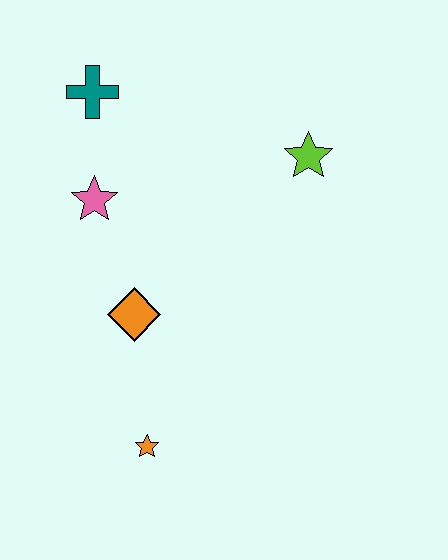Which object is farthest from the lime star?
The orange star is farthest from the lime star.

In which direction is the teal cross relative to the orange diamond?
The teal cross is above the orange diamond.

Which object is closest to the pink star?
The teal cross is closest to the pink star.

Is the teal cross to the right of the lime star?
No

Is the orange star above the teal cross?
No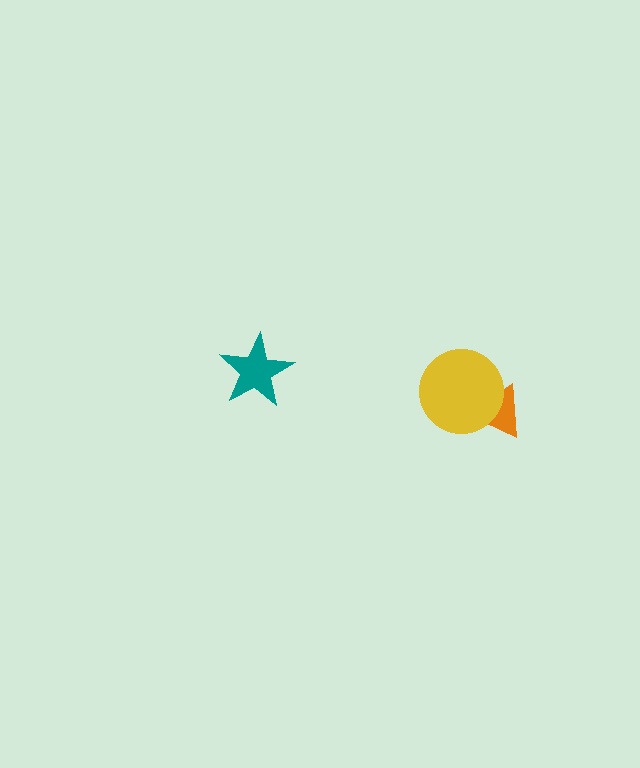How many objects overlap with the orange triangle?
1 object overlaps with the orange triangle.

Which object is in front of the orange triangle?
The yellow circle is in front of the orange triangle.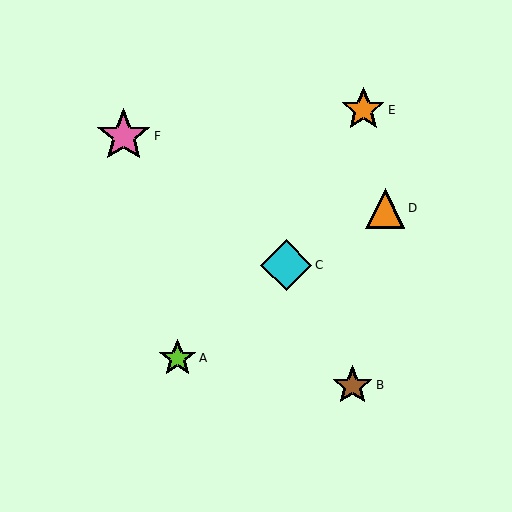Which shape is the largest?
The pink star (labeled F) is the largest.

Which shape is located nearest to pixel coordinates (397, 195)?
The orange triangle (labeled D) at (385, 208) is nearest to that location.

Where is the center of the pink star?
The center of the pink star is at (124, 136).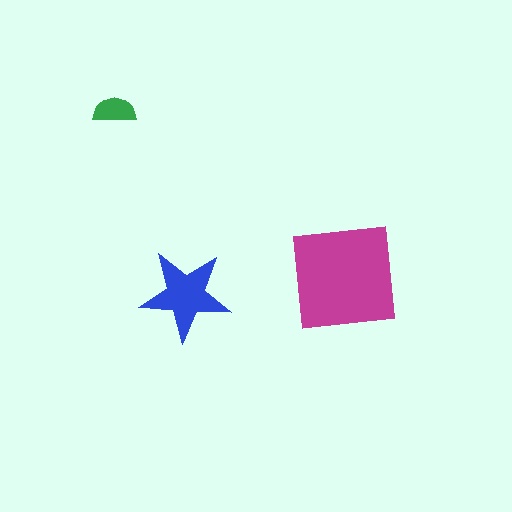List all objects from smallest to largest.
The green semicircle, the blue star, the magenta square.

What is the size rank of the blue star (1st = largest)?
2nd.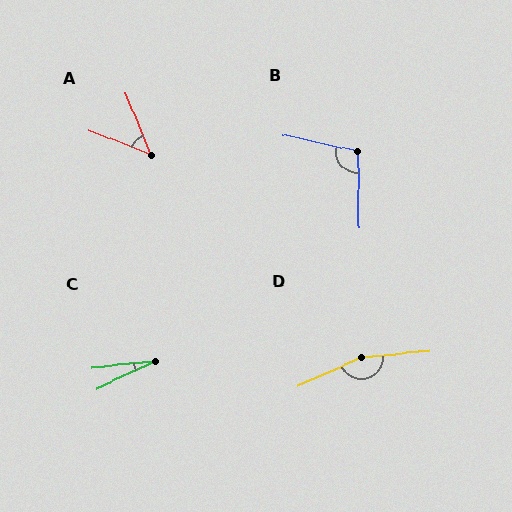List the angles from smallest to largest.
C (19°), A (46°), B (103°), D (161°).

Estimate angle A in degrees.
Approximately 46 degrees.